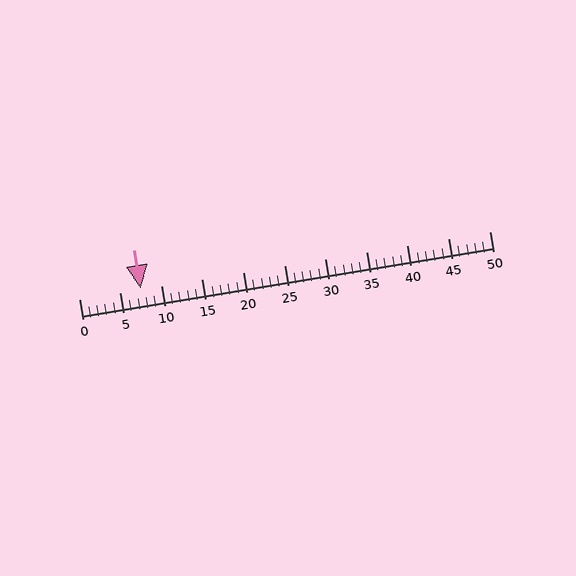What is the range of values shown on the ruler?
The ruler shows values from 0 to 50.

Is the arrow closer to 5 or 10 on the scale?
The arrow is closer to 10.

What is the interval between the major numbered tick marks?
The major tick marks are spaced 5 units apart.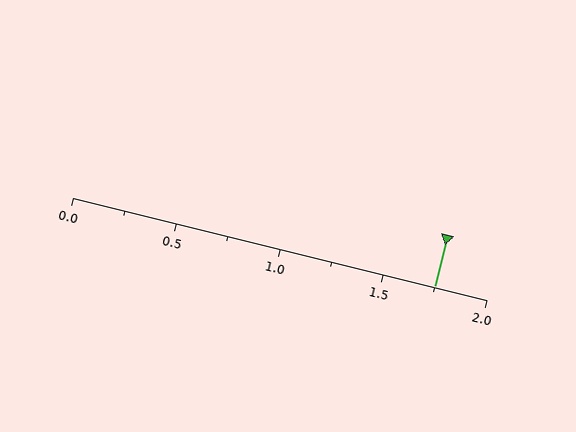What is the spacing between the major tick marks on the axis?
The major ticks are spaced 0.5 apart.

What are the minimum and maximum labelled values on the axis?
The axis runs from 0.0 to 2.0.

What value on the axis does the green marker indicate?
The marker indicates approximately 1.75.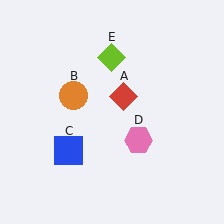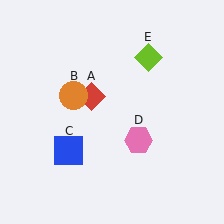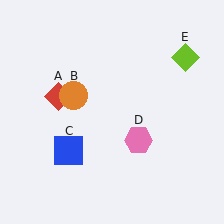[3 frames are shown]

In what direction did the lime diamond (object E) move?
The lime diamond (object E) moved right.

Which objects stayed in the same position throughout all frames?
Orange circle (object B) and blue square (object C) and pink hexagon (object D) remained stationary.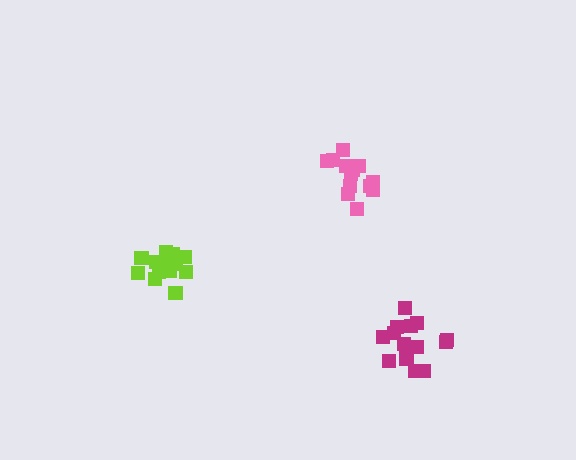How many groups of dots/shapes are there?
There are 3 groups.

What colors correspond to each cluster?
The clusters are colored: pink, magenta, lime.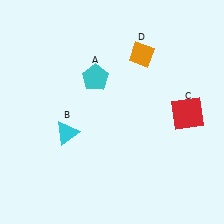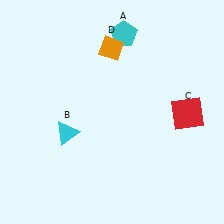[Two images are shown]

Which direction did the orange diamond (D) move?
The orange diamond (D) moved left.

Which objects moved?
The objects that moved are: the cyan pentagon (A), the orange diamond (D).